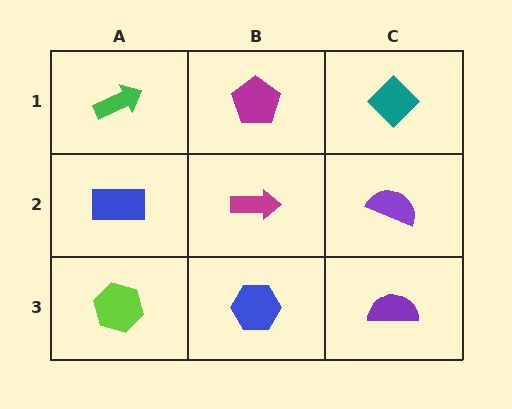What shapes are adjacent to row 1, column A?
A blue rectangle (row 2, column A), a magenta pentagon (row 1, column B).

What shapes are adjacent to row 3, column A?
A blue rectangle (row 2, column A), a blue hexagon (row 3, column B).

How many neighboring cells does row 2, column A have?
3.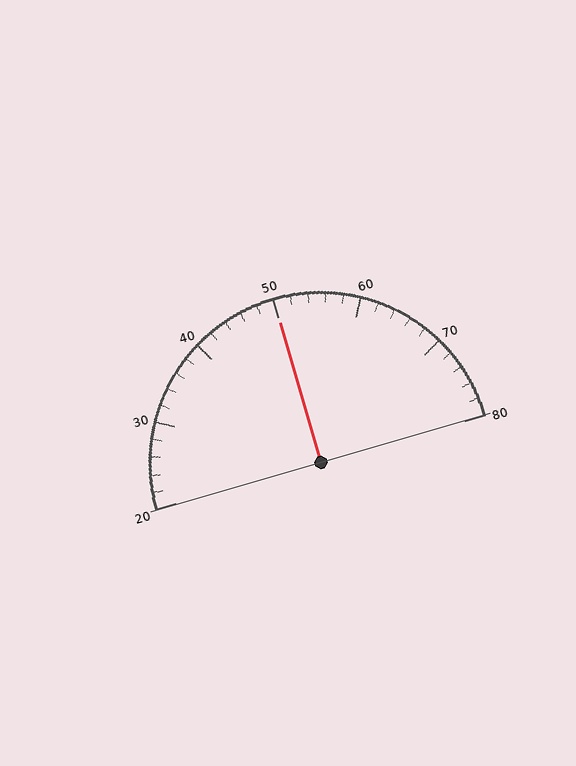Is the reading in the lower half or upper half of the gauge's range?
The reading is in the upper half of the range (20 to 80).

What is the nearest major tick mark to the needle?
The nearest major tick mark is 50.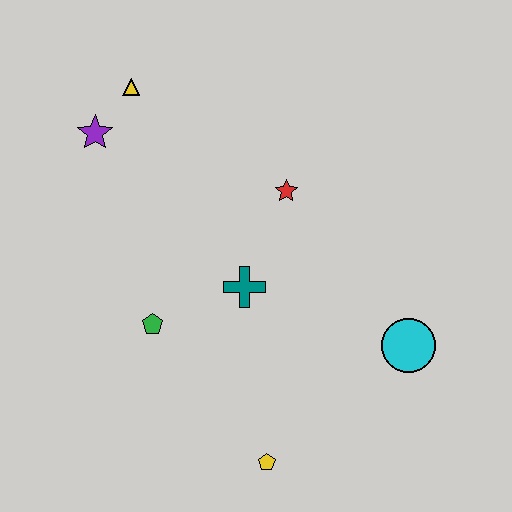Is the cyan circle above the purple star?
No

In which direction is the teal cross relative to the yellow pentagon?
The teal cross is above the yellow pentagon.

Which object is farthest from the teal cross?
The yellow triangle is farthest from the teal cross.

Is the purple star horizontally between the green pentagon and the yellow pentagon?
No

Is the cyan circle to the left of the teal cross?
No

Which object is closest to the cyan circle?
The teal cross is closest to the cyan circle.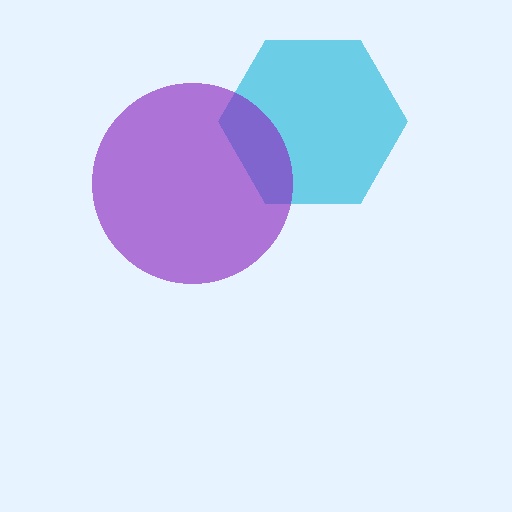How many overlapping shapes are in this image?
There are 2 overlapping shapes in the image.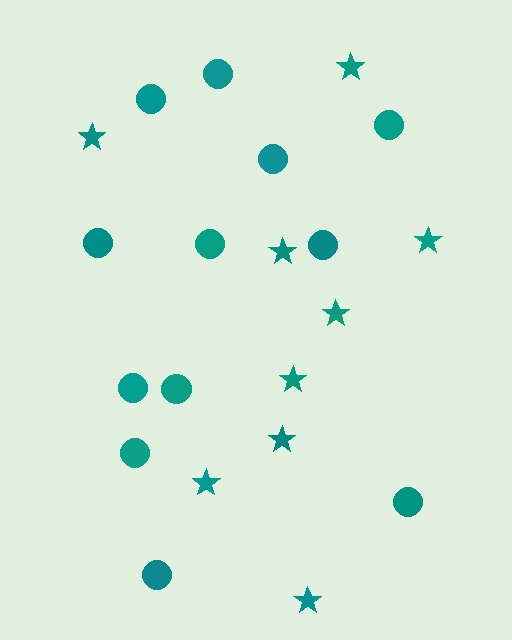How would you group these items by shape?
There are 2 groups: one group of circles (12) and one group of stars (9).